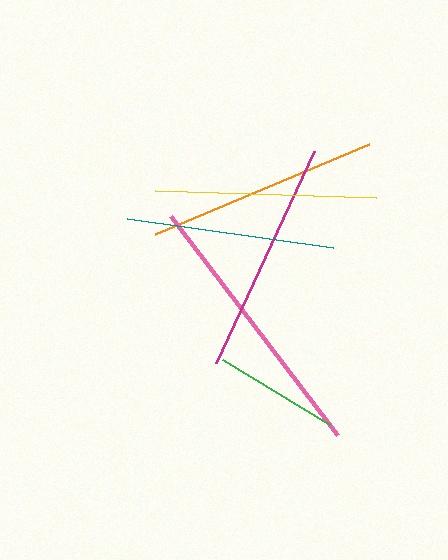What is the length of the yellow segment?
The yellow segment is approximately 221 pixels long.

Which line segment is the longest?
The pink line is the longest at approximately 276 pixels.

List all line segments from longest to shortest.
From longest to shortest: pink, magenta, orange, yellow, teal, green.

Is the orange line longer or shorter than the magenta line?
The magenta line is longer than the orange line.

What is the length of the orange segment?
The orange segment is approximately 232 pixels long.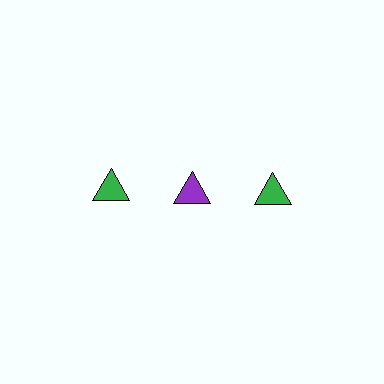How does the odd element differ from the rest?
It has a different color: purple instead of green.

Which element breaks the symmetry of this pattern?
The purple triangle in the top row, second from left column breaks the symmetry. All other shapes are green triangles.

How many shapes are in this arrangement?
There are 3 shapes arranged in a grid pattern.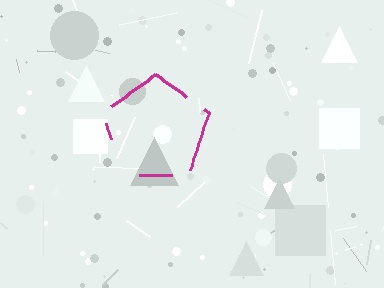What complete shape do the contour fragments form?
The contour fragments form a pentagon.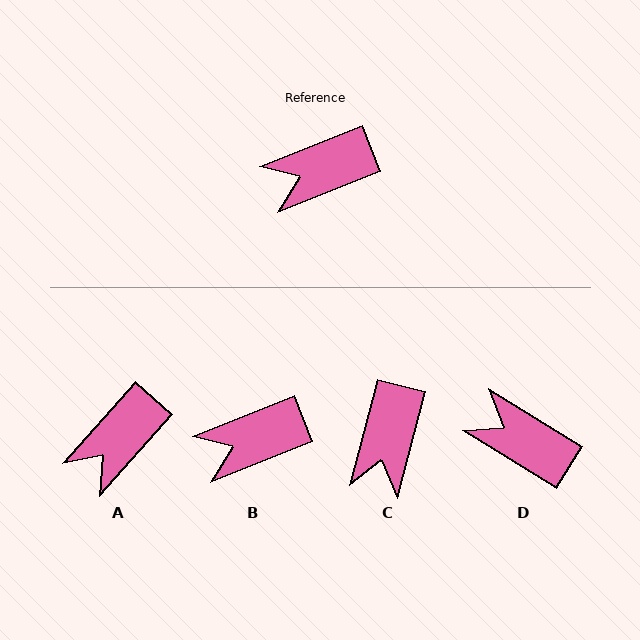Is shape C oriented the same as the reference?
No, it is off by about 53 degrees.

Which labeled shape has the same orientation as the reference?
B.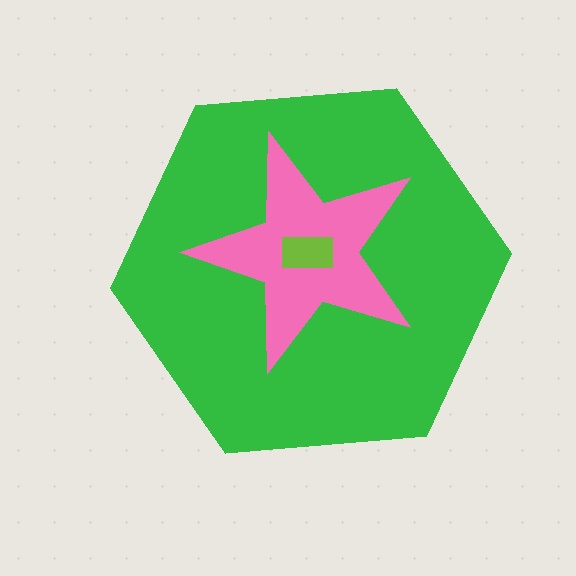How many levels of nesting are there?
3.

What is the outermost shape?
The green hexagon.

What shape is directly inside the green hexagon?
The pink star.